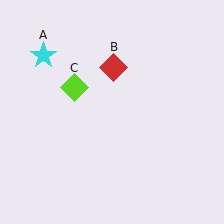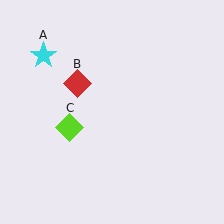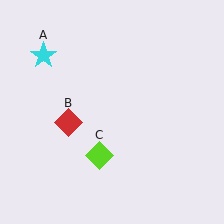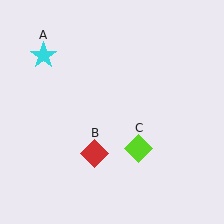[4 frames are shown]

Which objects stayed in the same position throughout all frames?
Cyan star (object A) remained stationary.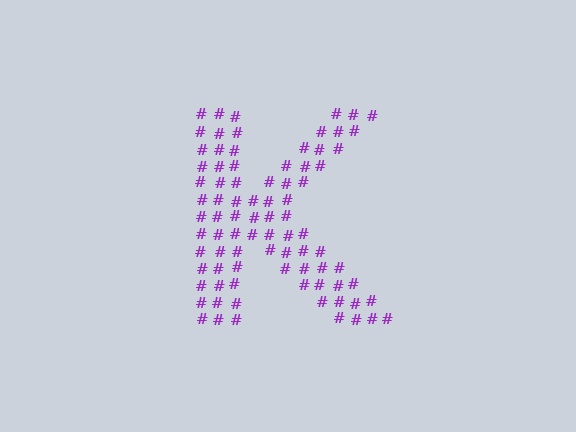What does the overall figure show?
The overall figure shows the letter K.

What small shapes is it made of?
It is made of small hash symbols.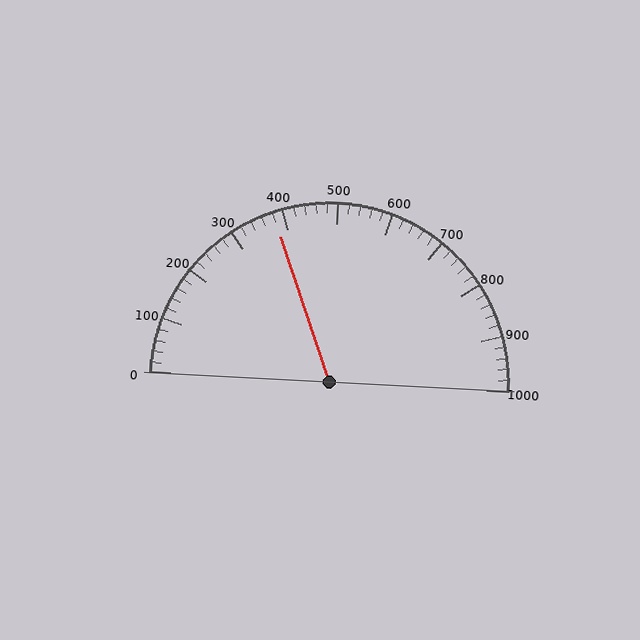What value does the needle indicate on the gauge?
The needle indicates approximately 380.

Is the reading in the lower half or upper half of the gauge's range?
The reading is in the lower half of the range (0 to 1000).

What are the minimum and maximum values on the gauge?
The gauge ranges from 0 to 1000.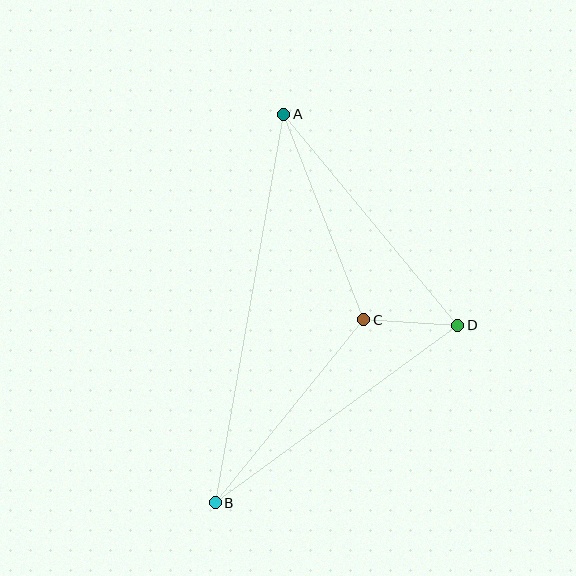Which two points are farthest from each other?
Points A and B are farthest from each other.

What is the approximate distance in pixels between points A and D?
The distance between A and D is approximately 274 pixels.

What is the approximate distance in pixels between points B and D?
The distance between B and D is approximately 300 pixels.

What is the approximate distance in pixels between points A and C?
The distance between A and C is approximately 220 pixels.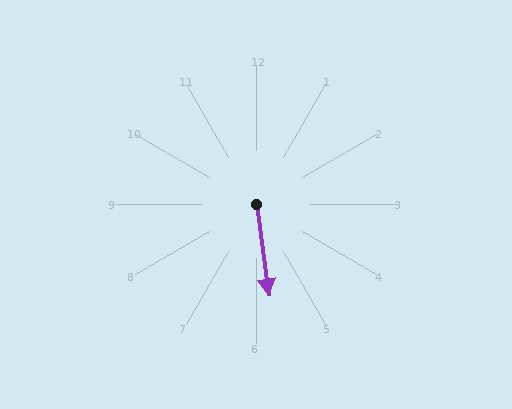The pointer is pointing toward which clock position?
Roughly 6 o'clock.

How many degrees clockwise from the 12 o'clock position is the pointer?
Approximately 172 degrees.